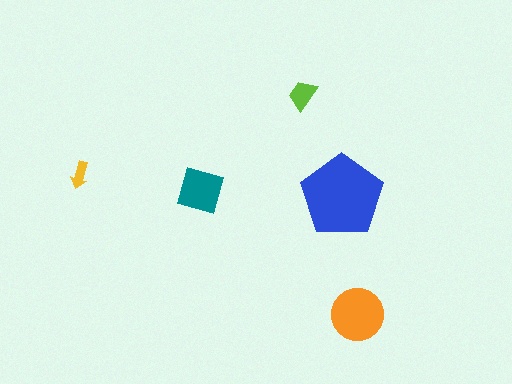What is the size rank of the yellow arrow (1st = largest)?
5th.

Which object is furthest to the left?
The yellow arrow is leftmost.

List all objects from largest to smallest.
The blue pentagon, the orange circle, the teal square, the lime trapezoid, the yellow arrow.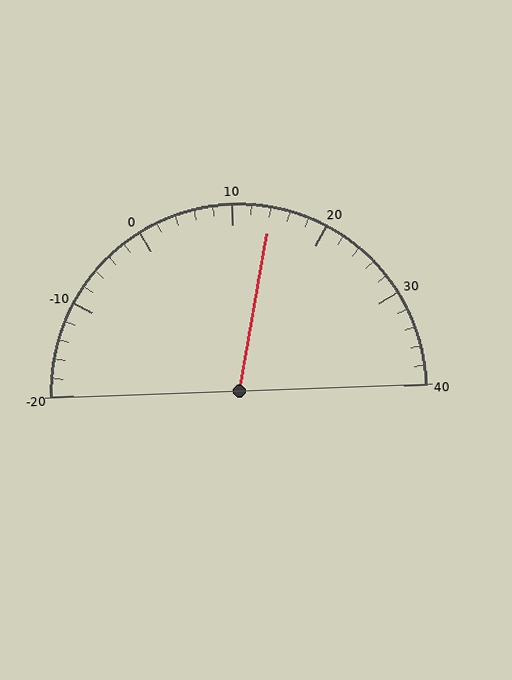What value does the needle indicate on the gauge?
The needle indicates approximately 14.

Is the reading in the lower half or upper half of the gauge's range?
The reading is in the upper half of the range (-20 to 40).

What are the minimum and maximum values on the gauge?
The gauge ranges from -20 to 40.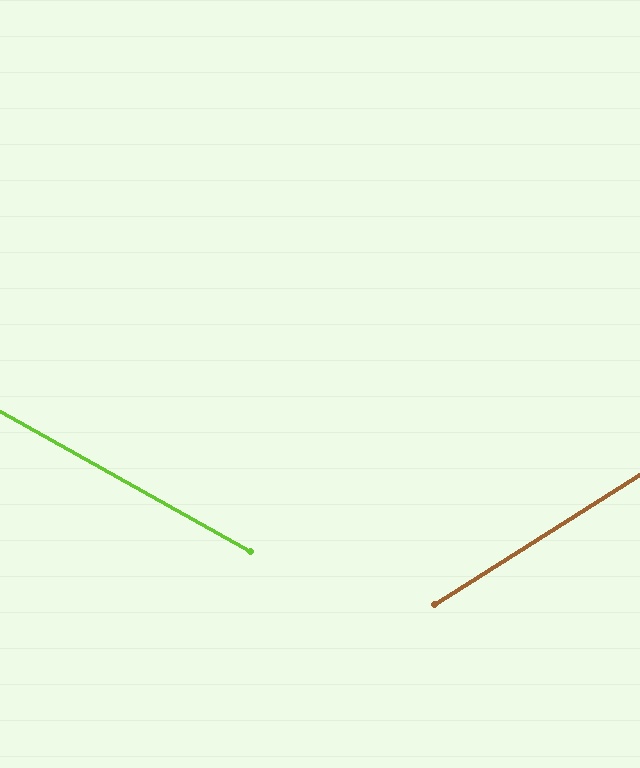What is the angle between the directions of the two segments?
Approximately 62 degrees.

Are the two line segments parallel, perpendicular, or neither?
Neither parallel nor perpendicular — they differ by about 62°.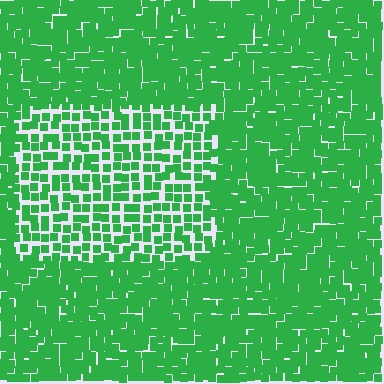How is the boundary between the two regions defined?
The boundary is defined by a change in element density (approximately 1.8x ratio). All elements are the same color, size, and shape.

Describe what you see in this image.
The image contains small green elements arranged at two different densities. A rectangle-shaped region is visible where the elements are less densely packed than the surrounding area.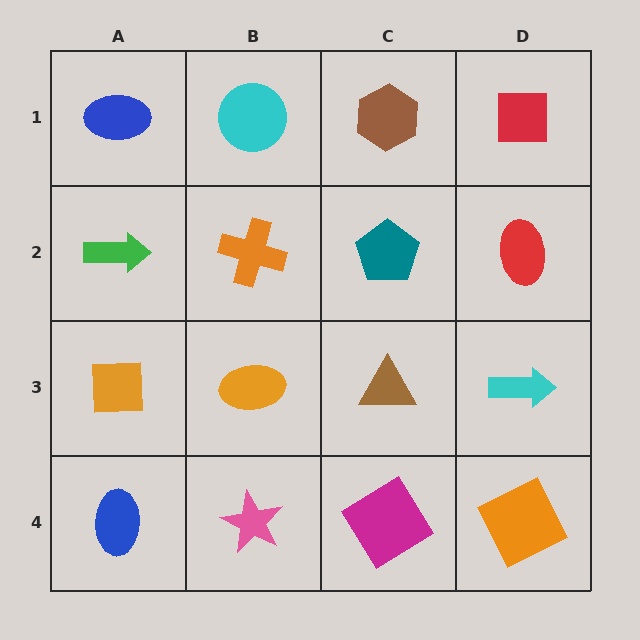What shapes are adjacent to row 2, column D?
A red square (row 1, column D), a cyan arrow (row 3, column D), a teal pentagon (row 2, column C).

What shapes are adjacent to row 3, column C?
A teal pentagon (row 2, column C), a magenta diamond (row 4, column C), an orange ellipse (row 3, column B), a cyan arrow (row 3, column D).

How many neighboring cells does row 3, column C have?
4.